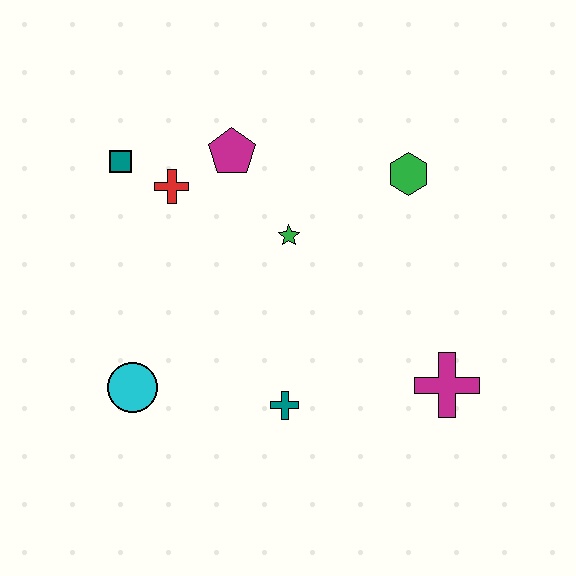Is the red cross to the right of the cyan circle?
Yes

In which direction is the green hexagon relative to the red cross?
The green hexagon is to the right of the red cross.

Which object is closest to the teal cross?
The cyan circle is closest to the teal cross.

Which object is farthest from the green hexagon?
The cyan circle is farthest from the green hexagon.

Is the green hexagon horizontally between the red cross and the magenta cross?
Yes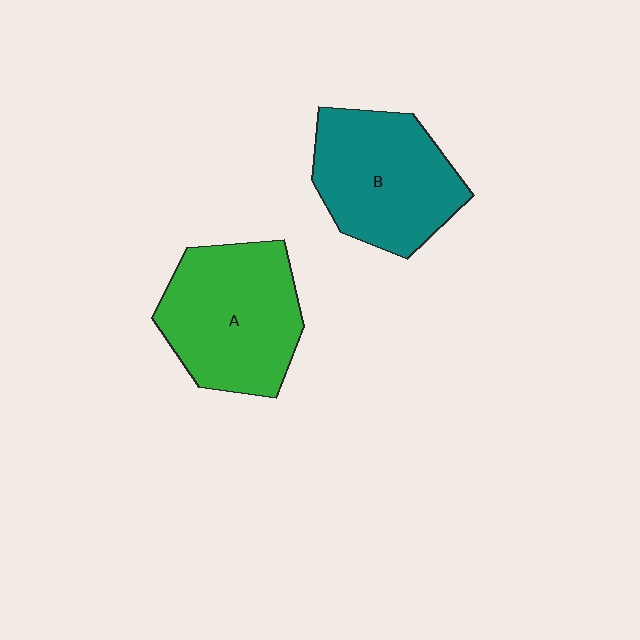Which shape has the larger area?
Shape A (green).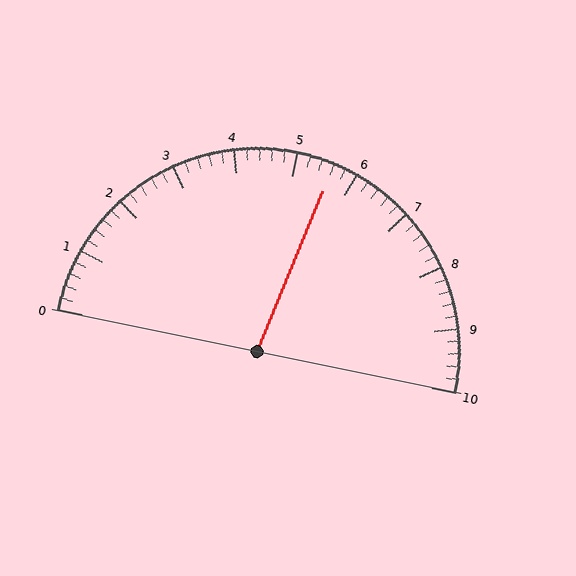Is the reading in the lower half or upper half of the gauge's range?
The reading is in the upper half of the range (0 to 10).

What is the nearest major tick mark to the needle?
The nearest major tick mark is 6.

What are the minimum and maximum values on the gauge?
The gauge ranges from 0 to 10.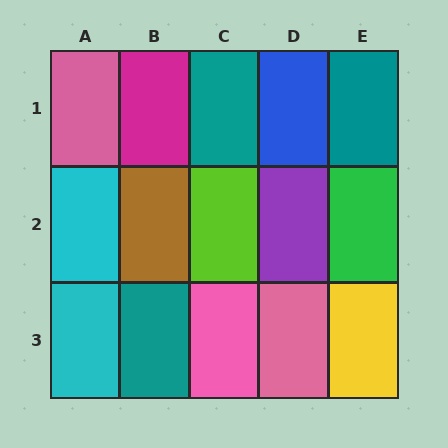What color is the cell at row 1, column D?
Blue.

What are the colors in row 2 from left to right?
Cyan, brown, lime, purple, green.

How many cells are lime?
1 cell is lime.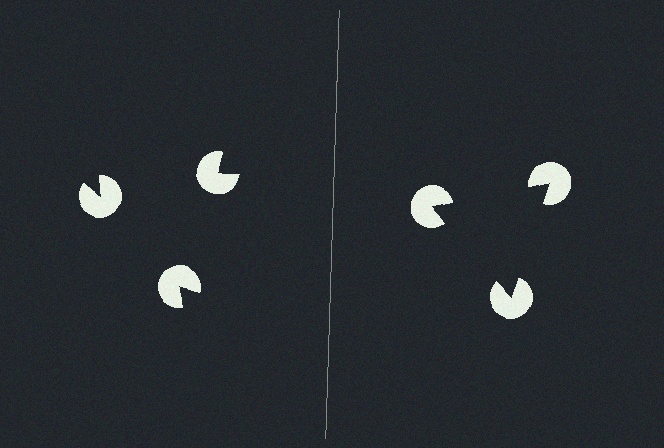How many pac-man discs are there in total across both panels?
6 — 3 on each side.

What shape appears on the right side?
An illusory triangle.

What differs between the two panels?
The pac-man discs are positioned identically on both sides; only the wedge orientations differ. On the right they align to a triangle; on the left they are misaligned.